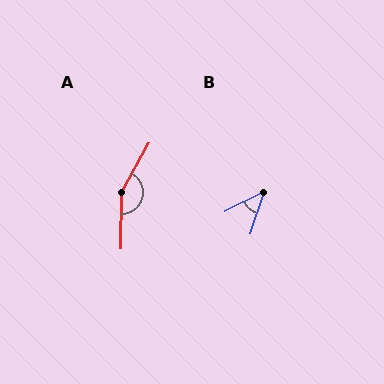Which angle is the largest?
A, at approximately 152 degrees.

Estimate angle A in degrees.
Approximately 152 degrees.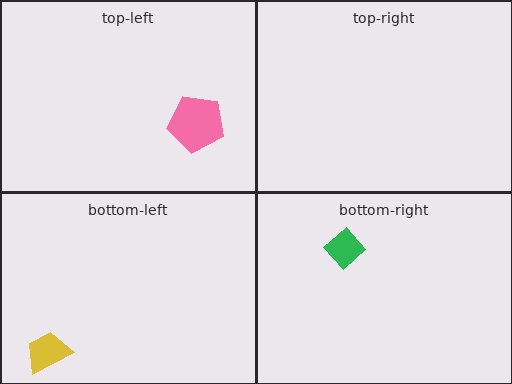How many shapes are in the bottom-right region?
1.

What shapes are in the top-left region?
The pink pentagon.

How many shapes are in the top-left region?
1.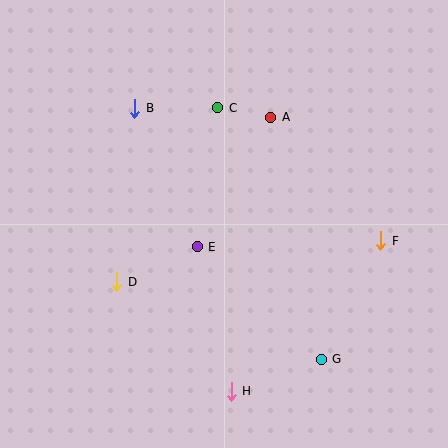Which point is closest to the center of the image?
Point E at (197, 247) is closest to the center.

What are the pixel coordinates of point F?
Point F is at (381, 241).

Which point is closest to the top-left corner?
Point B is closest to the top-left corner.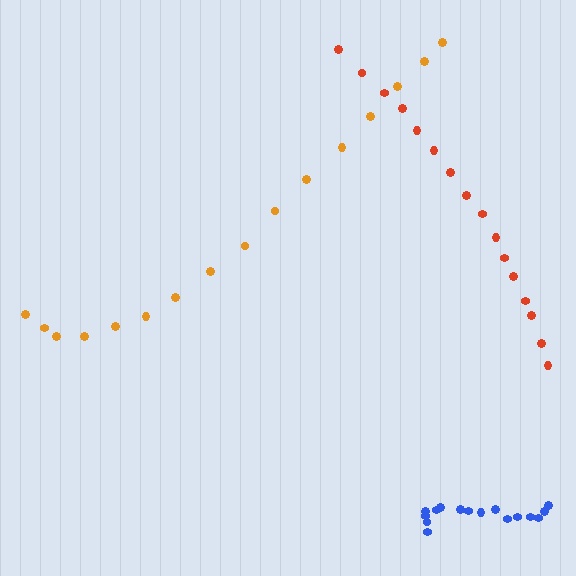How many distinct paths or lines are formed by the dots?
There are 3 distinct paths.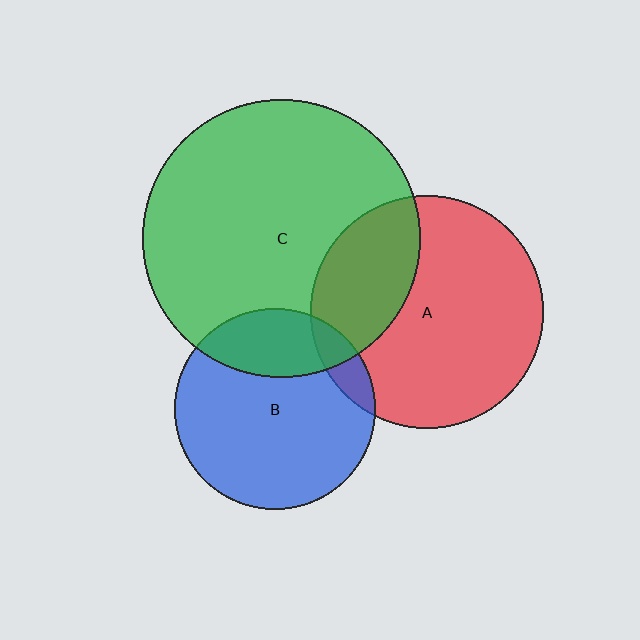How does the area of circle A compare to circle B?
Approximately 1.3 times.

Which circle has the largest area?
Circle C (green).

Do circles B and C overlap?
Yes.